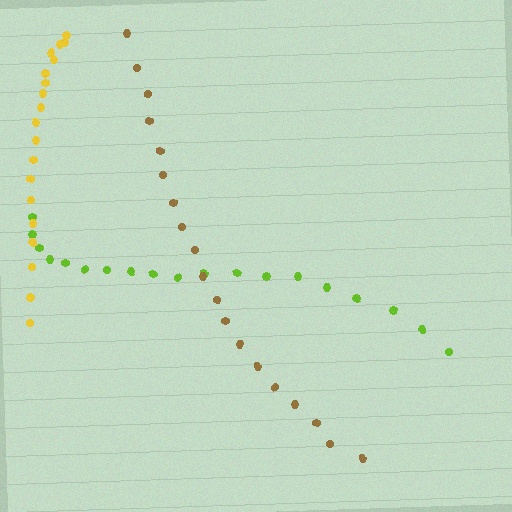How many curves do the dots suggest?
There are 3 distinct paths.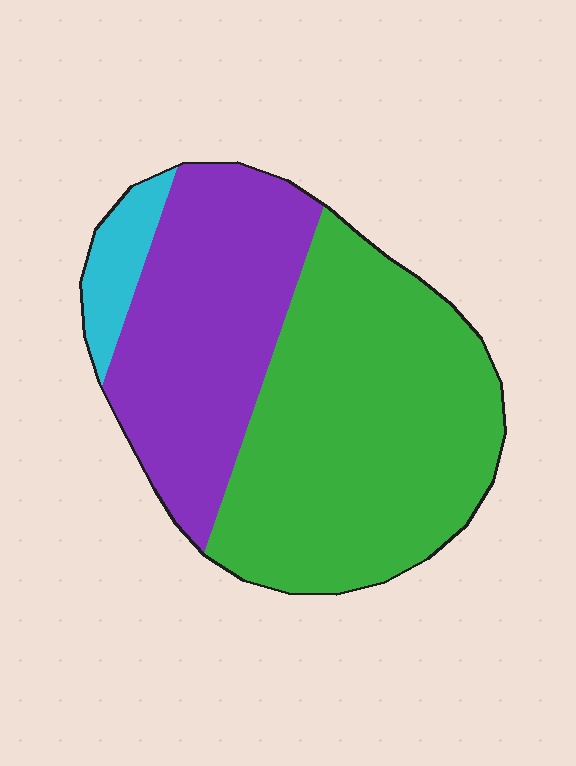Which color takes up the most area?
Green, at roughly 55%.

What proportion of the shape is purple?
Purple takes up between a quarter and a half of the shape.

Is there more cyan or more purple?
Purple.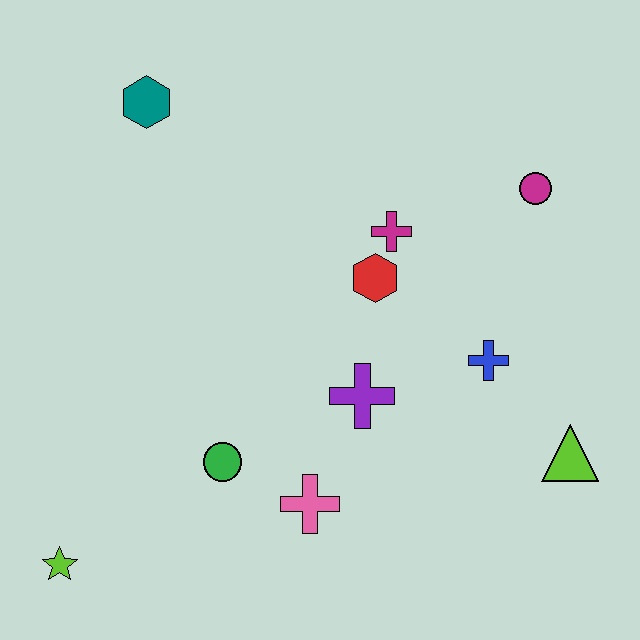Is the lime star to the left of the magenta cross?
Yes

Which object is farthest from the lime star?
The magenta circle is farthest from the lime star.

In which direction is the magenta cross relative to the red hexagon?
The magenta cross is above the red hexagon.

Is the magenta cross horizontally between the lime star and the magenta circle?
Yes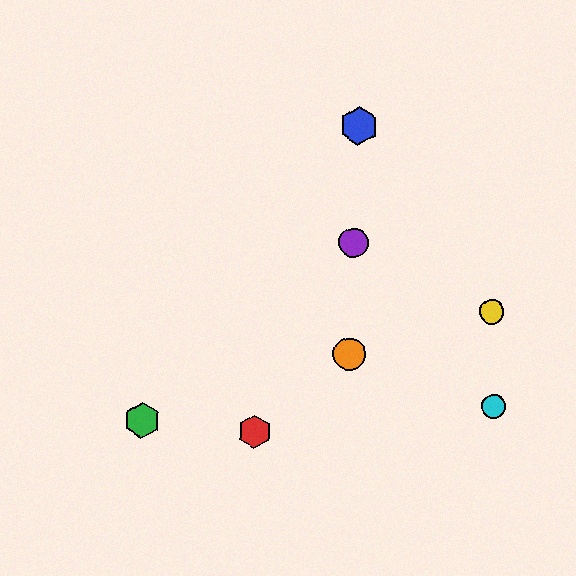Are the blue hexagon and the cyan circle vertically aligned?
No, the blue hexagon is at x≈359 and the cyan circle is at x≈494.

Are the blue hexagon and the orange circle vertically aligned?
Yes, both are at x≈359.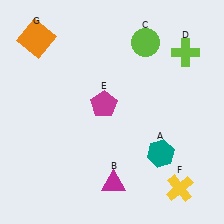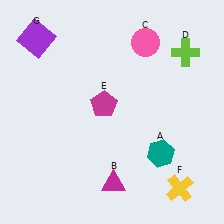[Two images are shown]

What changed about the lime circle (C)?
In Image 1, C is lime. In Image 2, it changed to pink.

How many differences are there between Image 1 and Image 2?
There are 2 differences between the two images.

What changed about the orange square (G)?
In Image 1, G is orange. In Image 2, it changed to purple.